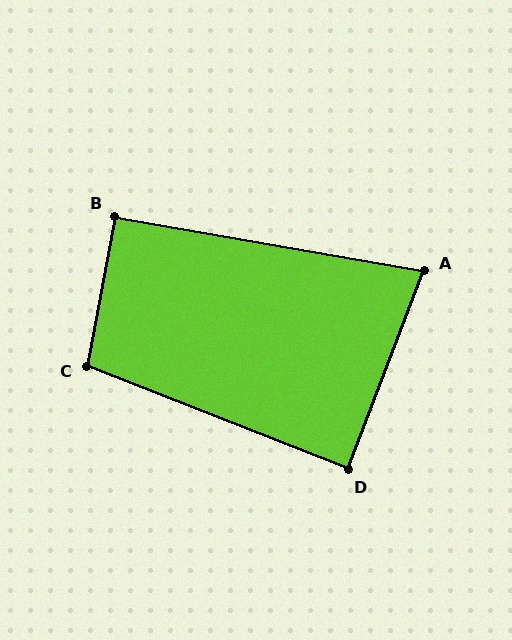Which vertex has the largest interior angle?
C, at approximately 101 degrees.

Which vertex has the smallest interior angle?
A, at approximately 79 degrees.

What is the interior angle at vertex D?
Approximately 89 degrees (approximately right).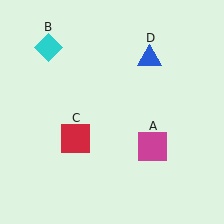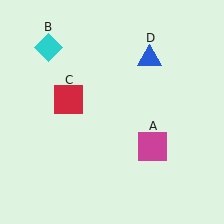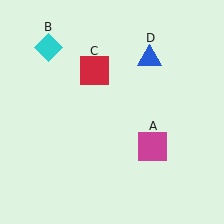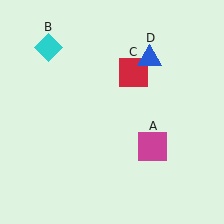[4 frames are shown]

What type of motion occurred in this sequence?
The red square (object C) rotated clockwise around the center of the scene.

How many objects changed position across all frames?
1 object changed position: red square (object C).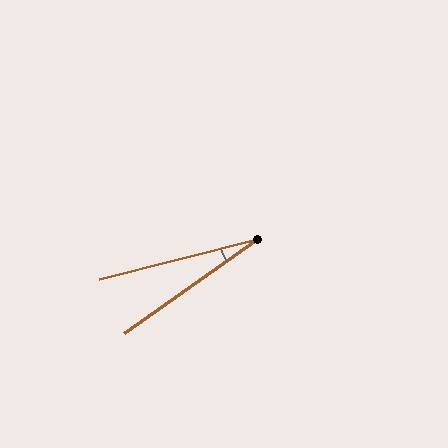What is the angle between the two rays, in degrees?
Approximately 21 degrees.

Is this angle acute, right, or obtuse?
It is acute.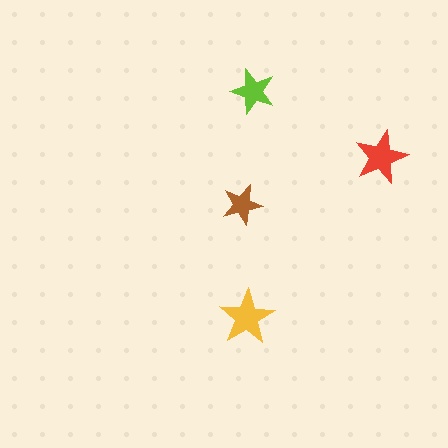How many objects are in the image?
There are 4 objects in the image.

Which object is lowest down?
The yellow star is bottommost.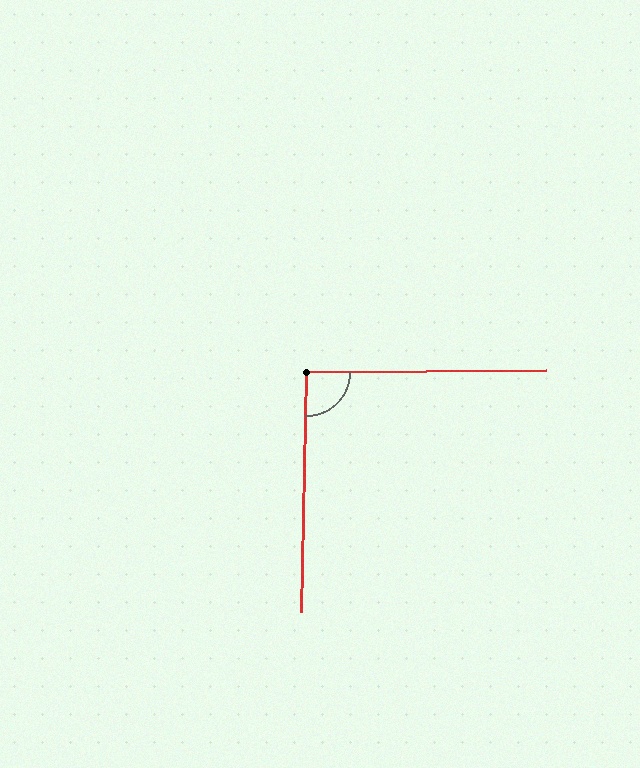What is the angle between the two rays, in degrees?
Approximately 92 degrees.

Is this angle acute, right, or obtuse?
It is approximately a right angle.